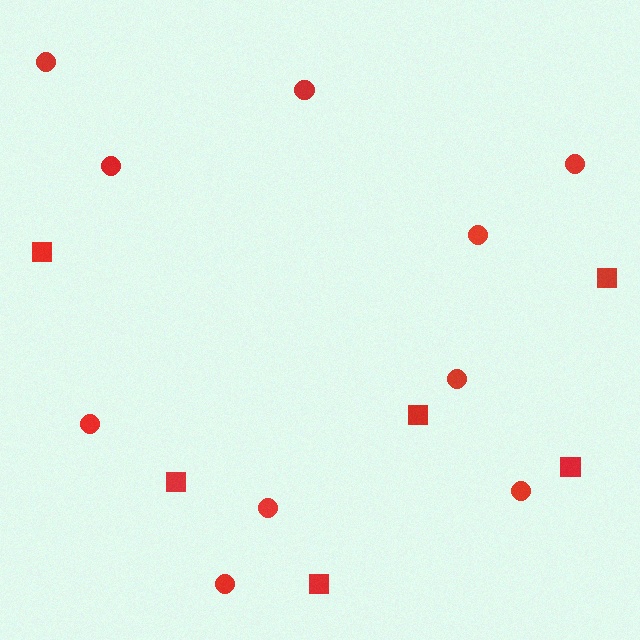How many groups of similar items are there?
There are 2 groups: one group of circles (10) and one group of squares (6).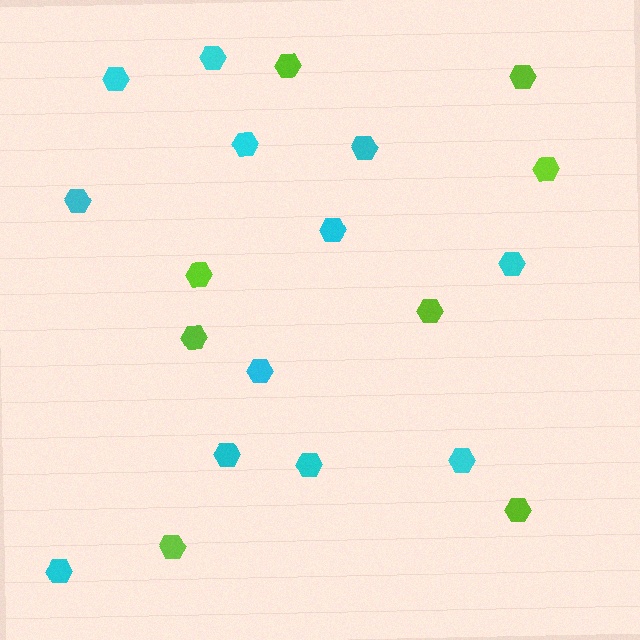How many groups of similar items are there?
There are 2 groups: one group of cyan hexagons (12) and one group of lime hexagons (8).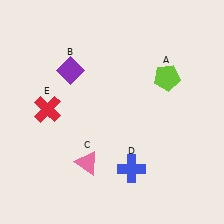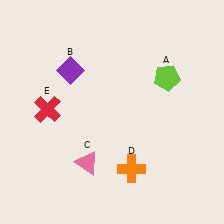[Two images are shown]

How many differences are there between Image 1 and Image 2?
There is 1 difference between the two images.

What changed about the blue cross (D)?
In Image 1, D is blue. In Image 2, it changed to orange.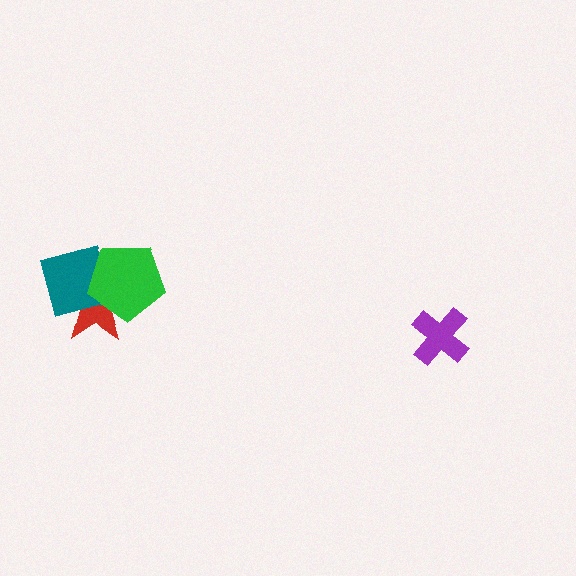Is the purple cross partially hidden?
No, no other shape covers it.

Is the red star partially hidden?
Yes, it is partially covered by another shape.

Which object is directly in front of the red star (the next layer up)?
The teal square is directly in front of the red star.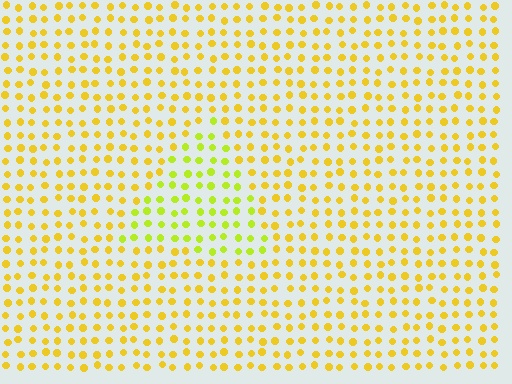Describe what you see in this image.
The image is filled with small yellow elements in a uniform arrangement. A triangle-shaped region is visible where the elements are tinted to a slightly different hue, forming a subtle color boundary.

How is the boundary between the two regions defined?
The boundary is defined purely by a slight shift in hue (about 27 degrees). Spacing, size, and orientation are identical on both sides.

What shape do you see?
I see a triangle.